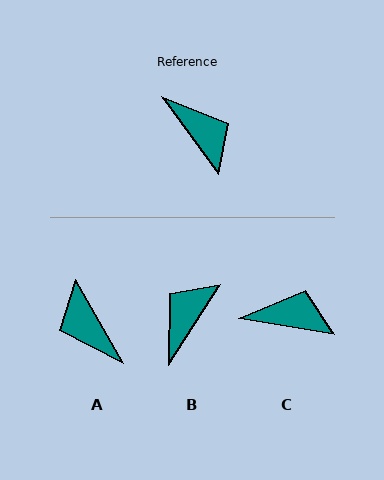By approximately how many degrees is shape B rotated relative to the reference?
Approximately 111 degrees counter-clockwise.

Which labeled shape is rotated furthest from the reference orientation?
A, about 174 degrees away.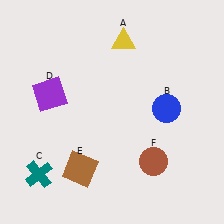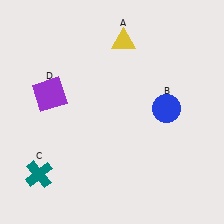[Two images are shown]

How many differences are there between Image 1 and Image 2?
There are 2 differences between the two images.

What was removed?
The brown square (E), the brown circle (F) were removed in Image 2.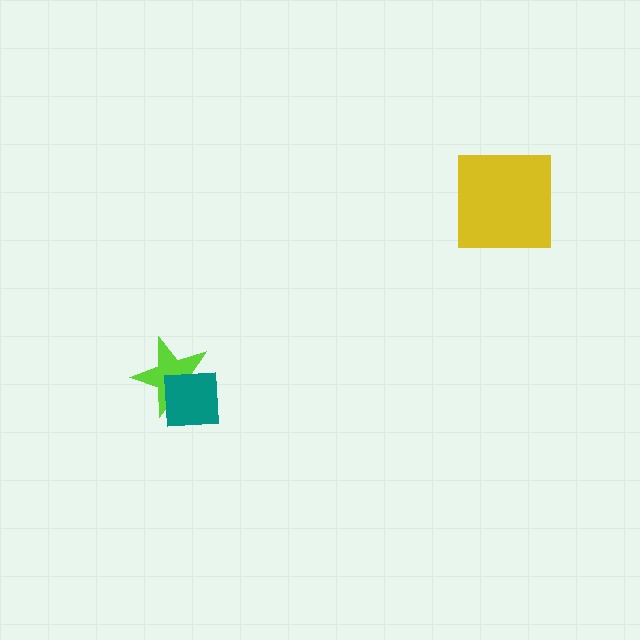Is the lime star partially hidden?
Yes, it is partially covered by another shape.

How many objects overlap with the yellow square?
0 objects overlap with the yellow square.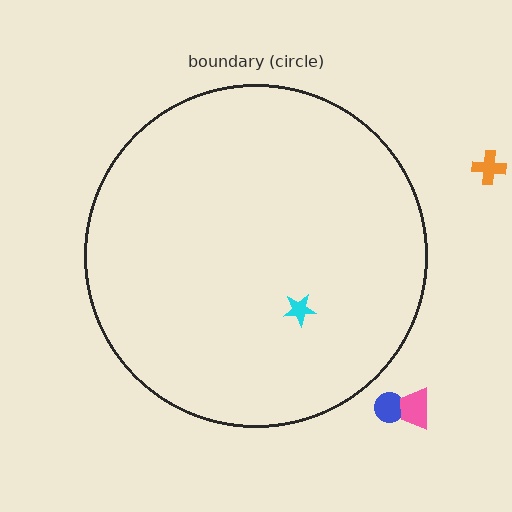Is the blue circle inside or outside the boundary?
Outside.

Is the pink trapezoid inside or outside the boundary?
Outside.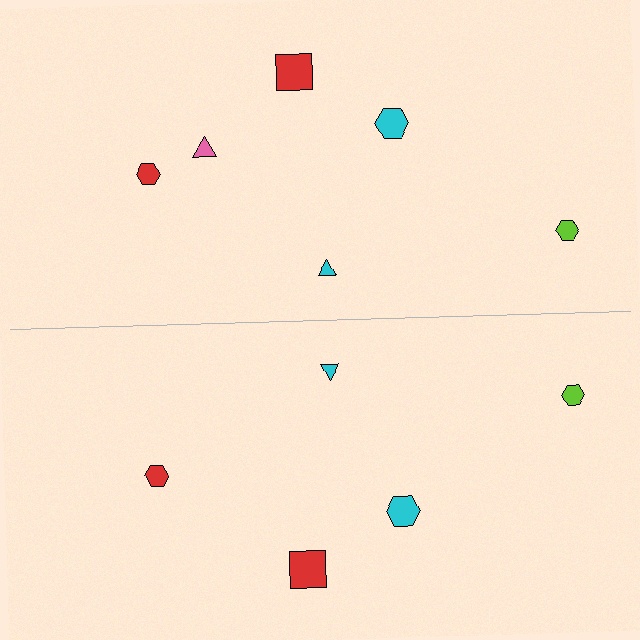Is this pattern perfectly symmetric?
No, the pattern is not perfectly symmetric. A pink triangle is missing from the bottom side.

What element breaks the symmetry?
A pink triangle is missing from the bottom side.